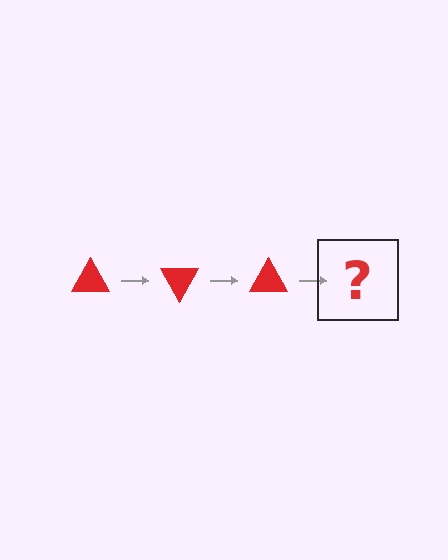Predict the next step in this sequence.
The next step is a red triangle rotated 180 degrees.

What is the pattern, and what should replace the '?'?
The pattern is that the triangle rotates 60 degrees each step. The '?' should be a red triangle rotated 180 degrees.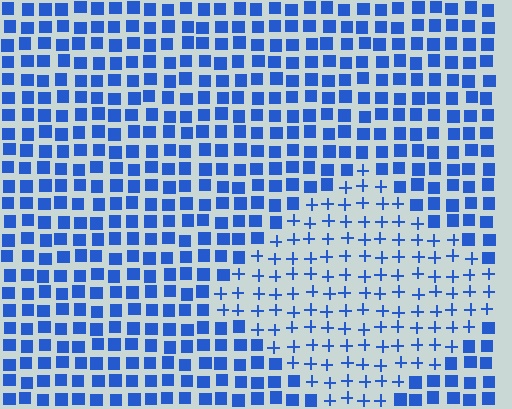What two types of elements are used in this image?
The image uses plus signs inside the diamond region and squares outside it.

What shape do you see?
I see a diamond.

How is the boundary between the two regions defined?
The boundary is defined by a change in element shape: plus signs inside vs. squares outside. All elements share the same color and spacing.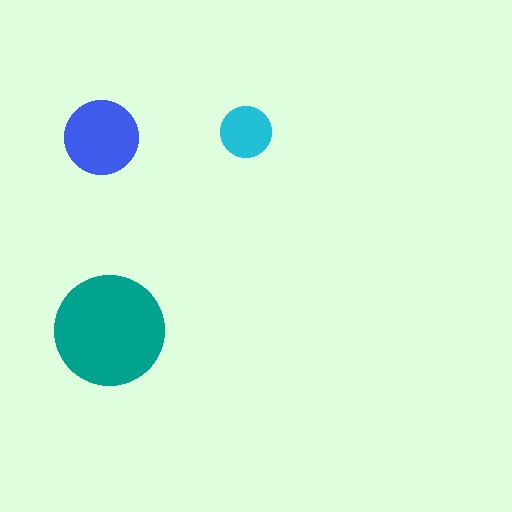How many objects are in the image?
There are 3 objects in the image.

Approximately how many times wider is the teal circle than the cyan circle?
About 2 times wider.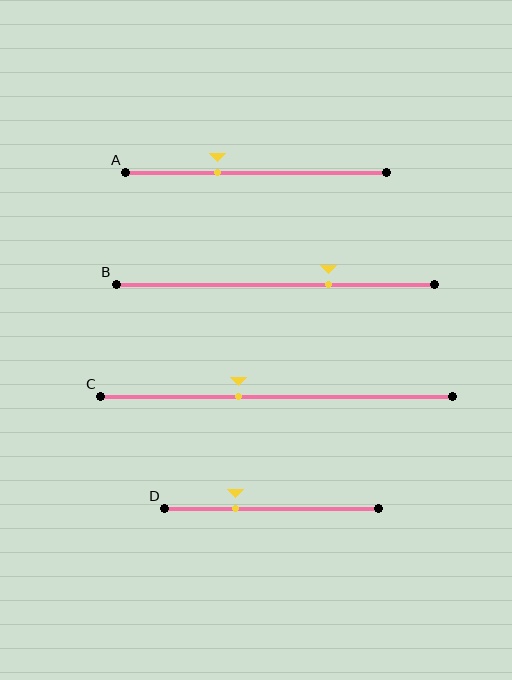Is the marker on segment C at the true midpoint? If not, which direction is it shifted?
No, the marker on segment C is shifted to the left by about 11% of the segment length.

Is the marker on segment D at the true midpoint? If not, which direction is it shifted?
No, the marker on segment D is shifted to the left by about 17% of the segment length.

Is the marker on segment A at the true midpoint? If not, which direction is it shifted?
No, the marker on segment A is shifted to the left by about 15% of the segment length.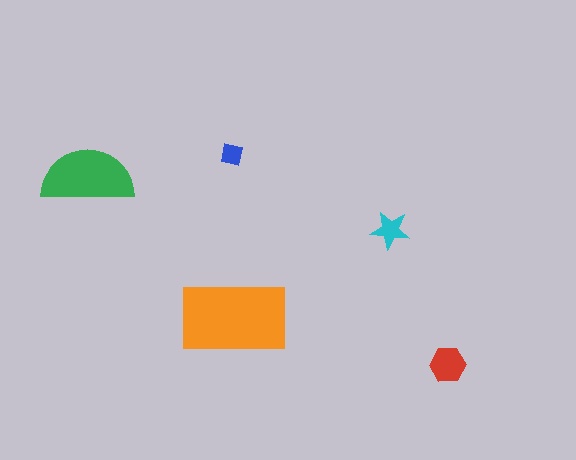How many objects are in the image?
There are 5 objects in the image.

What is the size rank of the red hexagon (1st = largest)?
3rd.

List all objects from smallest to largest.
The blue square, the cyan star, the red hexagon, the green semicircle, the orange rectangle.